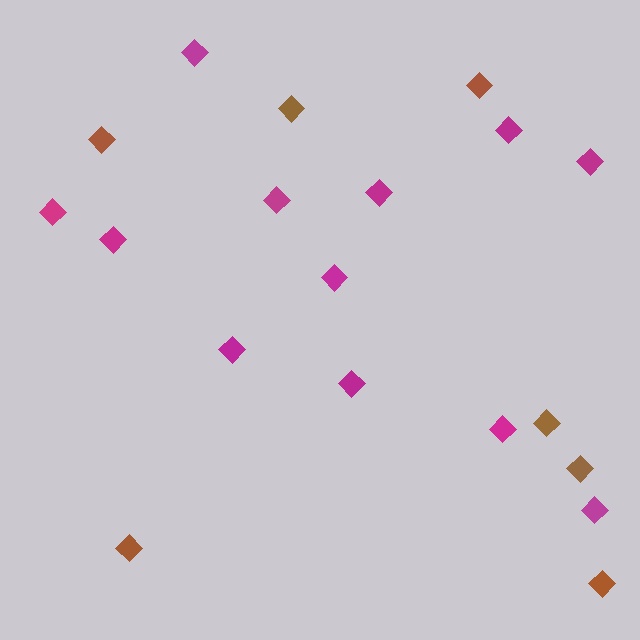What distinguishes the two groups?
There are 2 groups: one group of brown diamonds (7) and one group of magenta diamonds (12).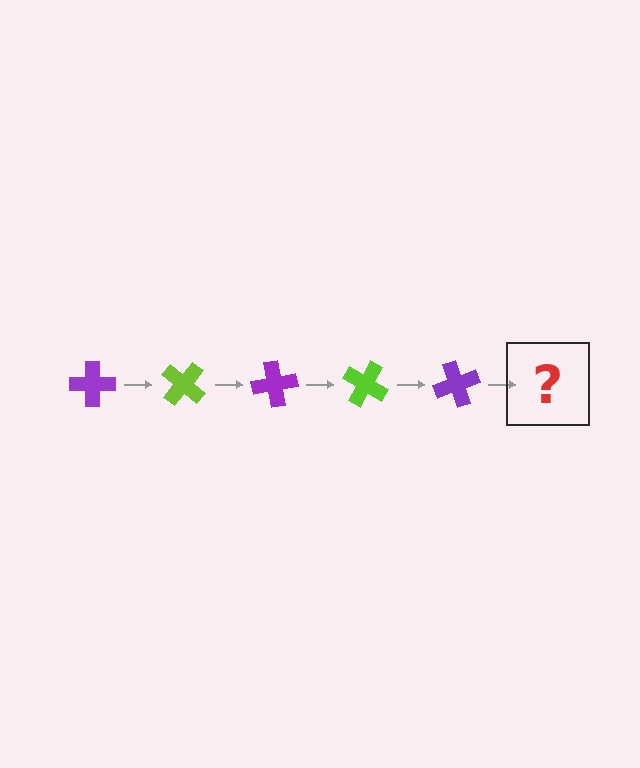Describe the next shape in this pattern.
It should be a lime cross, rotated 200 degrees from the start.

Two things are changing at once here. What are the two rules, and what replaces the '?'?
The two rules are that it rotates 40 degrees each step and the color cycles through purple and lime. The '?' should be a lime cross, rotated 200 degrees from the start.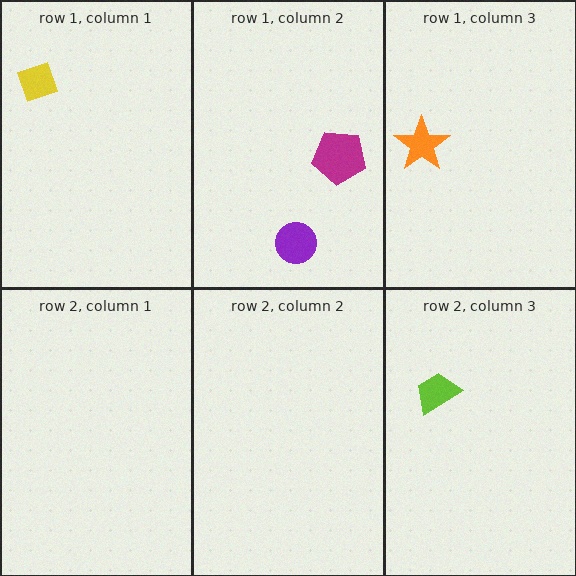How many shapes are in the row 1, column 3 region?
1.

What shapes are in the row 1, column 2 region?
The purple circle, the magenta pentagon.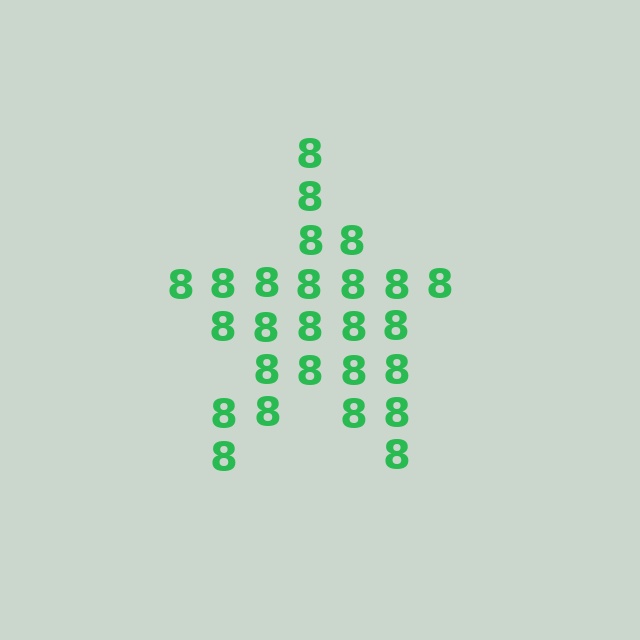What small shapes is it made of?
It is made of small digit 8's.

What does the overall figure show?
The overall figure shows a star.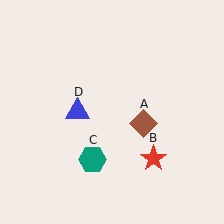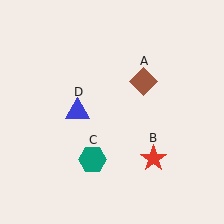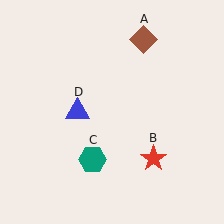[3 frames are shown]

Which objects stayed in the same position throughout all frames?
Red star (object B) and teal hexagon (object C) and blue triangle (object D) remained stationary.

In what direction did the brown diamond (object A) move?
The brown diamond (object A) moved up.